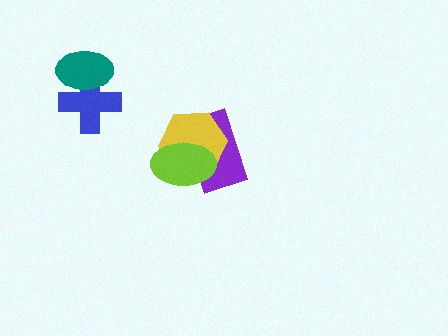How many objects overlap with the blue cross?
1 object overlaps with the blue cross.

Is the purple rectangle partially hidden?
Yes, it is partially covered by another shape.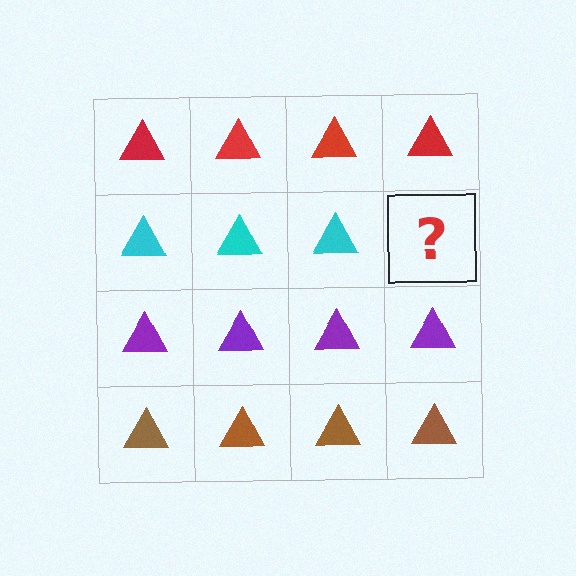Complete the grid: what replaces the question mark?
The question mark should be replaced with a cyan triangle.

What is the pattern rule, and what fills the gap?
The rule is that each row has a consistent color. The gap should be filled with a cyan triangle.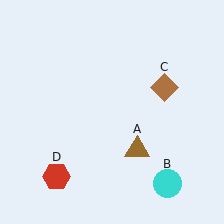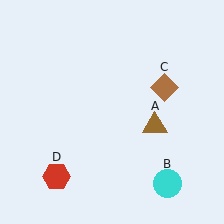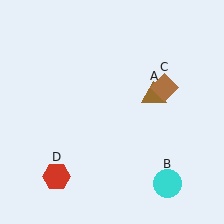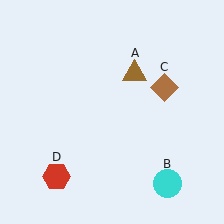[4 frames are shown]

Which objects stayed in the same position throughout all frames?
Cyan circle (object B) and brown diamond (object C) and red hexagon (object D) remained stationary.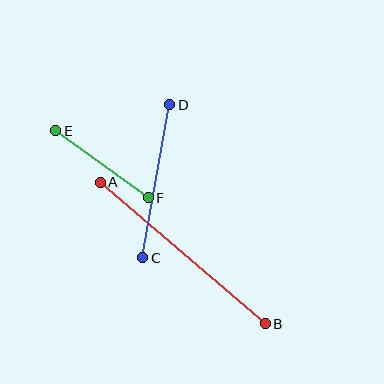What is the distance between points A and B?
The distance is approximately 217 pixels.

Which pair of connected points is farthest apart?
Points A and B are farthest apart.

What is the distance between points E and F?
The distance is approximately 114 pixels.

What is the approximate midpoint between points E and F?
The midpoint is at approximately (102, 164) pixels.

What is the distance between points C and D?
The distance is approximately 156 pixels.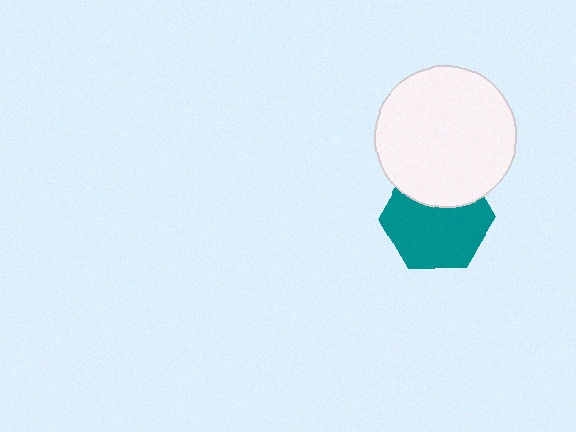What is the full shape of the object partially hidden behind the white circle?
The partially hidden object is a teal hexagon.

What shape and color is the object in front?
The object in front is a white circle.